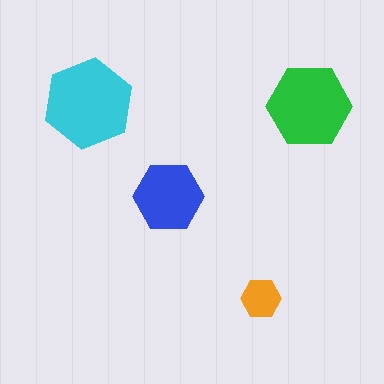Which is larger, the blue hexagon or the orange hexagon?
The blue one.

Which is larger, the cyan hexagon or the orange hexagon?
The cyan one.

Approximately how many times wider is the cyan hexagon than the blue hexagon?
About 1.5 times wider.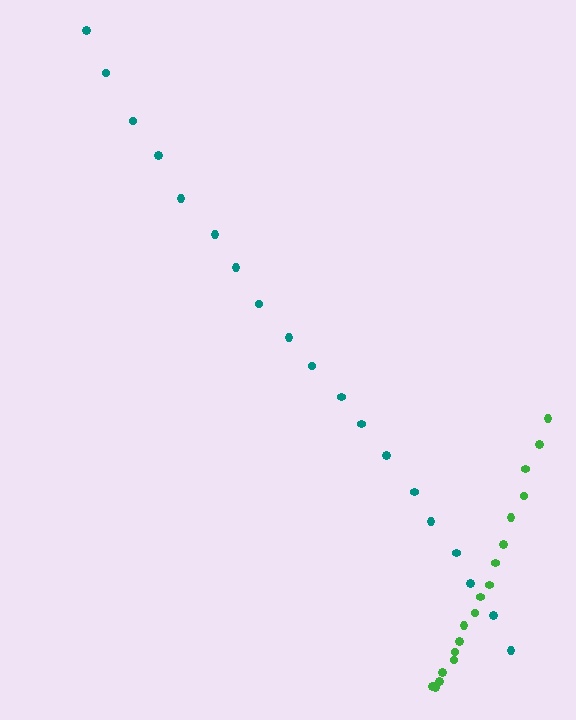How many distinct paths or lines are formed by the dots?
There are 2 distinct paths.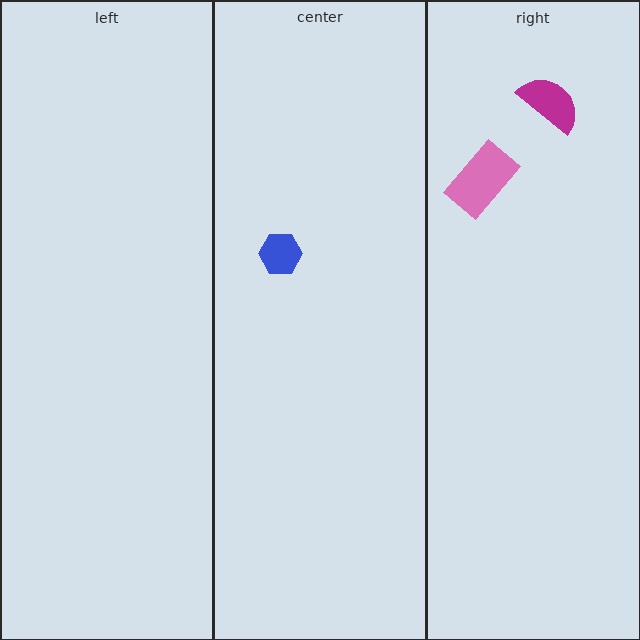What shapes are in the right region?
The magenta semicircle, the pink rectangle.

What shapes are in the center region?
The blue hexagon.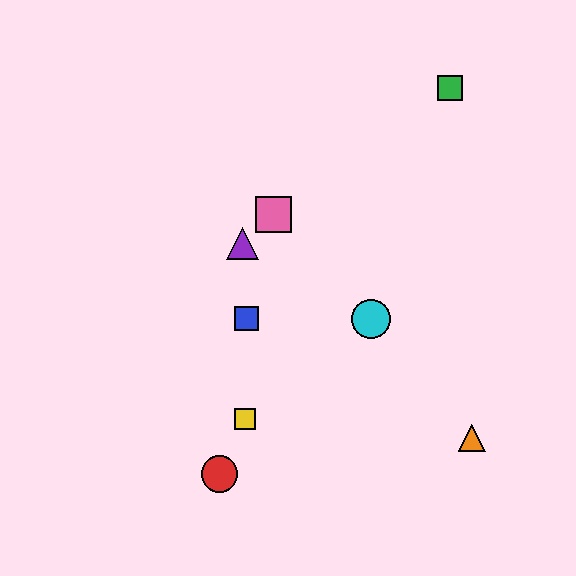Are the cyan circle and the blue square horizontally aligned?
Yes, both are at y≈319.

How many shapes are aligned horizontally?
2 shapes (the blue square, the cyan circle) are aligned horizontally.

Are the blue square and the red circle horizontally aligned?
No, the blue square is at y≈319 and the red circle is at y≈474.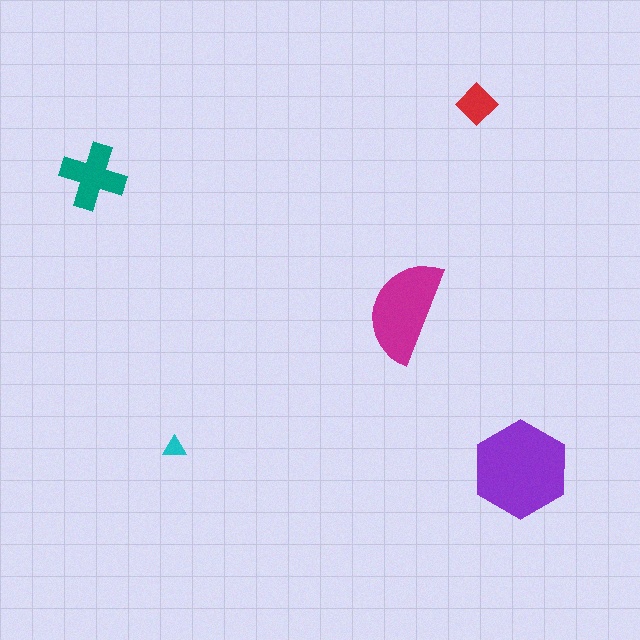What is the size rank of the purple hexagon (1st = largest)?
1st.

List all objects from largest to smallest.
The purple hexagon, the magenta semicircle, the teal cross, the red diamond, the cyan triangle.